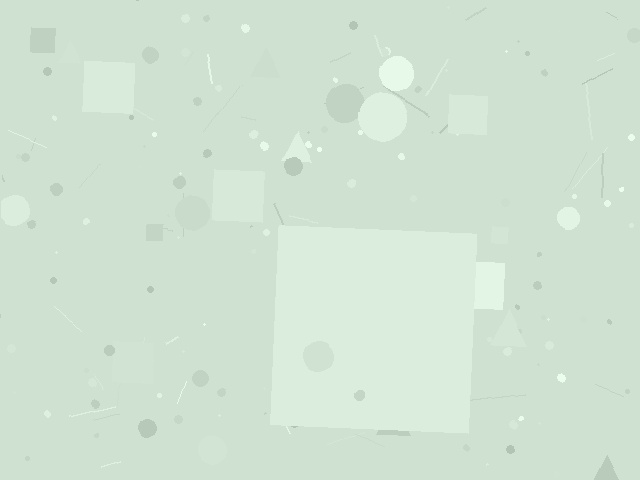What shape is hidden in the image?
A square is hidden in the image.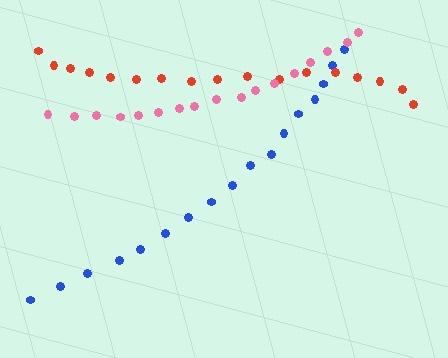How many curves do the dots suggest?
There are 3 distinct paths.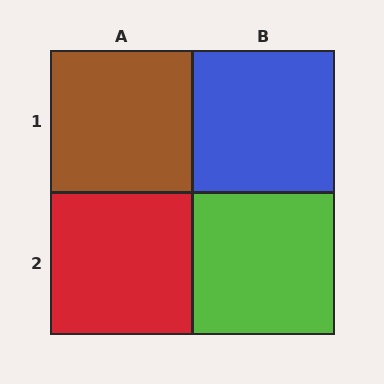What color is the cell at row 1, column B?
Blue.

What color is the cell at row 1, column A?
Brown.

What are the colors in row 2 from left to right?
Red, lime.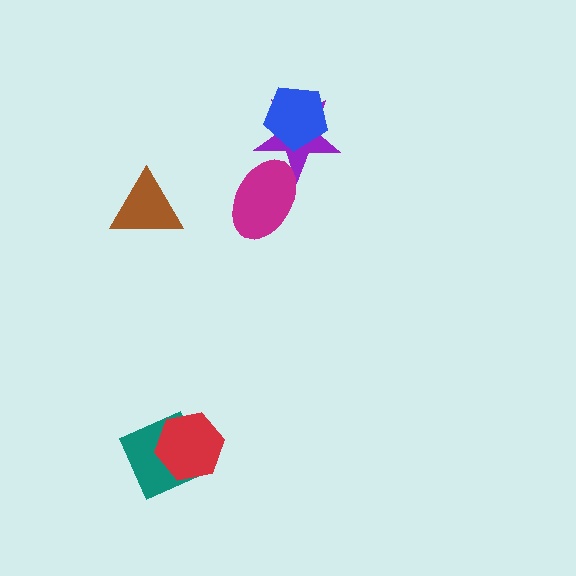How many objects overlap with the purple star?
2 objects overlap with the purple star.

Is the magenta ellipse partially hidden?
No, no other shape covers it.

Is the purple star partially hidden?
Yes, it is partially covered by another shape.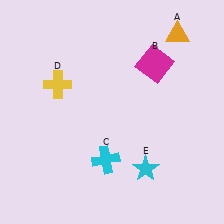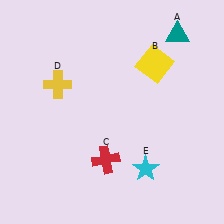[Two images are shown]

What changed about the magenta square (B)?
In Image 1, B is magenta. In Image 2, it changed to yellow.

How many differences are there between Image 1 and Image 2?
There are 3 differences between the two images.